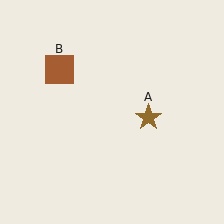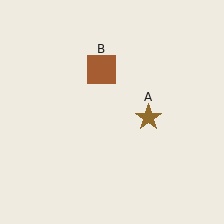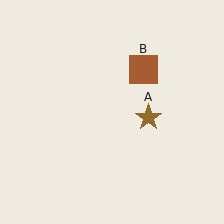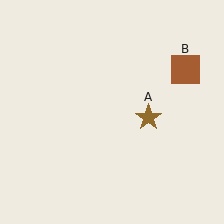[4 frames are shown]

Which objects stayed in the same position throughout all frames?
Brown star (object A) remained stationary.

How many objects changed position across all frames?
1 object changed position: brown square (object B).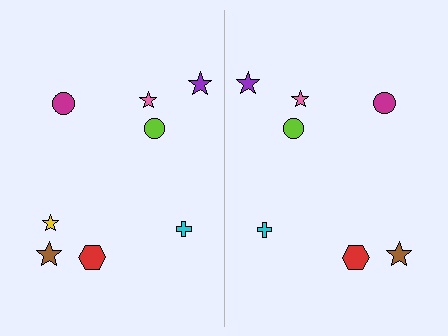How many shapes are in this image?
There are 15 shapes in this image.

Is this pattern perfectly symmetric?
No, the pattern is not perfectly symmetric. A yellow star is missing from the right side.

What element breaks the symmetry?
A yellow star is missing from the right side.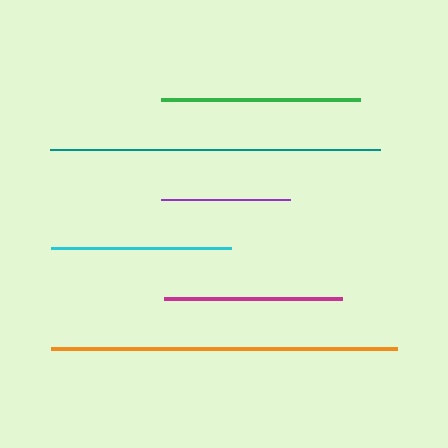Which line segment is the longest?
The orange line is the longest at approximately 346 pixels.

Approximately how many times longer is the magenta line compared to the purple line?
The magenta line is approximately 1.4 times the length of the purple line.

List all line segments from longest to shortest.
From longest to shortest: orange, teal, green, cyan, magenta, purple.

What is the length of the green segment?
The green segment is approximately 200 pixels long.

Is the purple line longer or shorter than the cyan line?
The cyan line is longer than the purple line.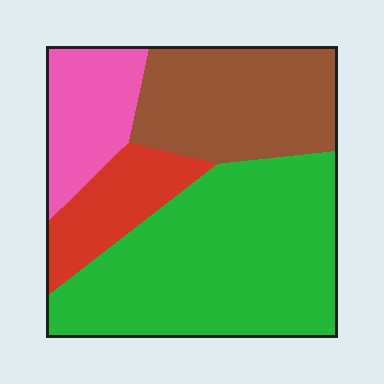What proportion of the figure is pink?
Pink takes up less than a quarter of the figure.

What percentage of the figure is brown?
Brown takes up about one quarter (1/4) of the figure.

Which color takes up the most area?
Green, at roughly 45%.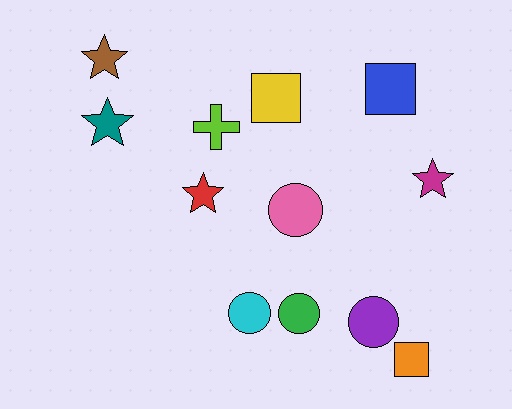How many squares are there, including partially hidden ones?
There are 3 squares.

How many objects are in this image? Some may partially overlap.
There are 12 objects.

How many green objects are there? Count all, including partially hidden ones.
There is 1 green object.